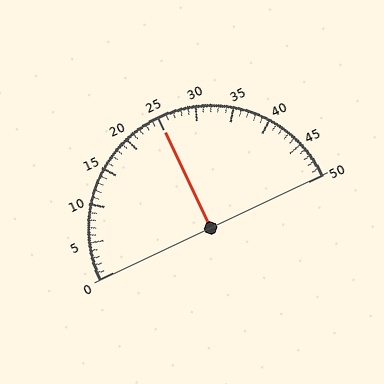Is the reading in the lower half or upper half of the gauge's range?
The reading is in the upper half of the range (0 to 50).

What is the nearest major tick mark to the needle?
The nearest major tick mark is 25.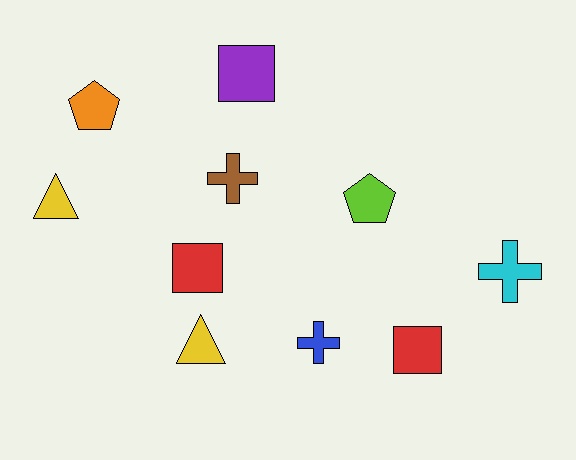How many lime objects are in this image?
There is 1 lime object.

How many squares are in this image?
There are 3 squares.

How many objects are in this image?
There are 10 objects.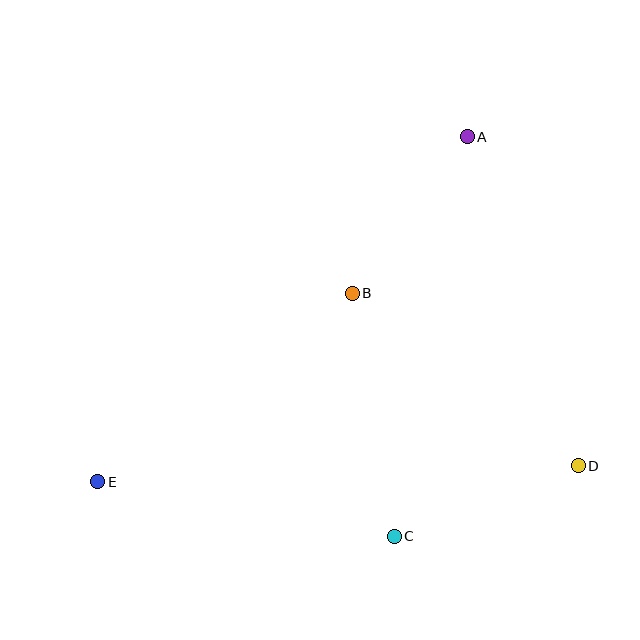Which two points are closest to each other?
Points A and B are closest to each other.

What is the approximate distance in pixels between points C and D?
The distance between C and D is approximately 197 pixels.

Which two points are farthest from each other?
Points A and E are farthest from each other.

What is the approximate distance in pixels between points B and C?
The distance between B and C is approximately 247 pixels.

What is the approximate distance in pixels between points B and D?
The distance between B and D is approximately 284 pixels.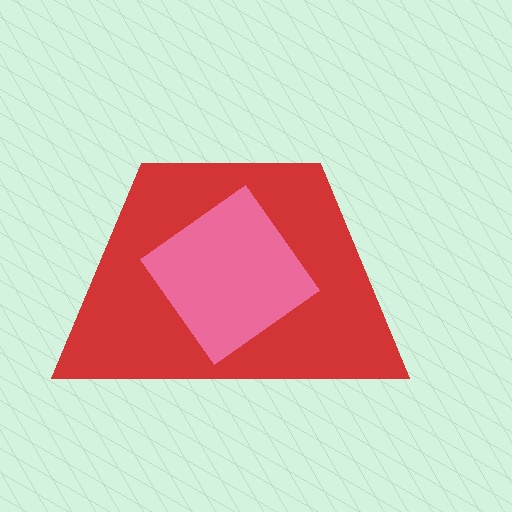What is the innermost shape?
The pink diamond.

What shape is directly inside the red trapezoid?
The pink diamond.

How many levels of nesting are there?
2.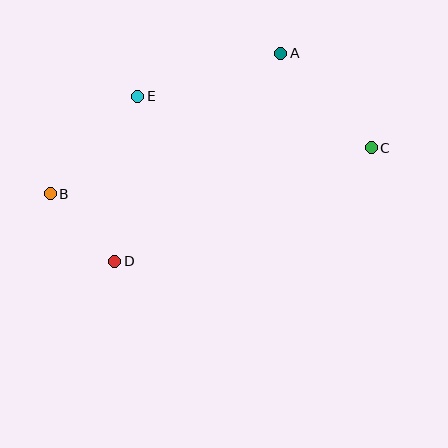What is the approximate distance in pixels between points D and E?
The distance between D and E is approximately 166 pixels.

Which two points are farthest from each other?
Points B and C are farthest from each other.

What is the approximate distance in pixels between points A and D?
The distance between A and D is approximately 266 pixels.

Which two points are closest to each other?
Points B and D are closest to each other.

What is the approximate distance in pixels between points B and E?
The distance between B and E is approximately 131 pixels.